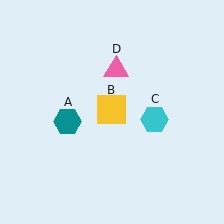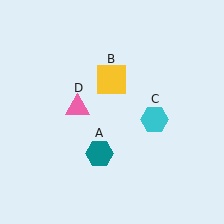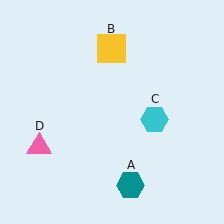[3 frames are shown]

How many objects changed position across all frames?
3 objects changed position: teal hexagon (object A), yellow square (object B), pink triangle (object D).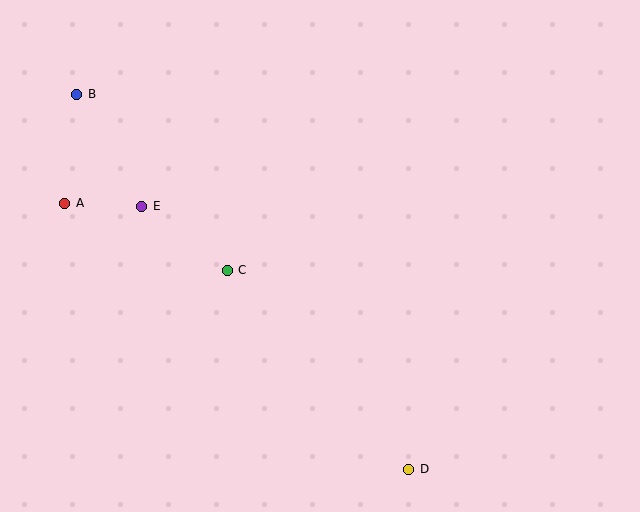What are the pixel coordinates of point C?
Point C is at (227, 270).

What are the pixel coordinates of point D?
Point D is at (409, 469).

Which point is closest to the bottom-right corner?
Point D is closest to the bottom-right corner.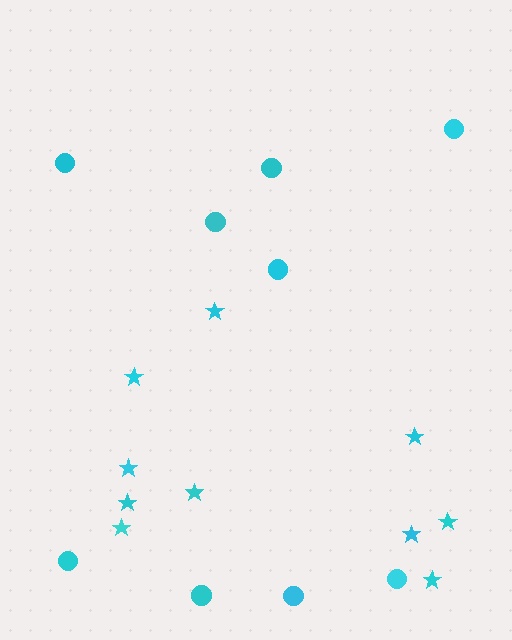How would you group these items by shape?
There are 2 groups: one group of circles (9) and one group of stars (10).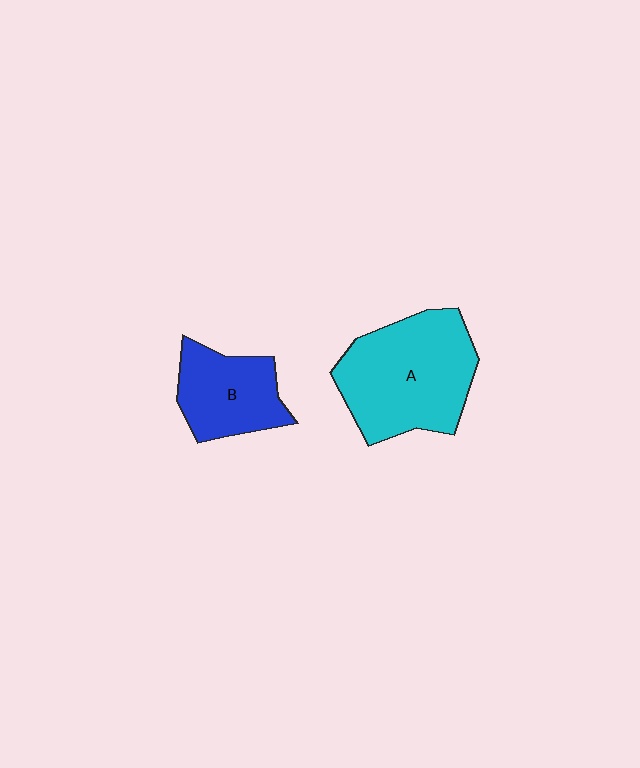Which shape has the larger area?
Shape A (cyan).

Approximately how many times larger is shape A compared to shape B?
Approximately 1.7 times.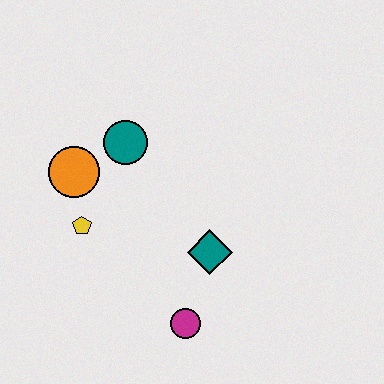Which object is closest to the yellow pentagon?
The orange circle is closest to the yellow pentagon.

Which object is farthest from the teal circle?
The magenta circle is farthest from the teal circle.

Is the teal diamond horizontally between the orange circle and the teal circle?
No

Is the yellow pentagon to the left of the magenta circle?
Yes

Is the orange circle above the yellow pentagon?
Yes